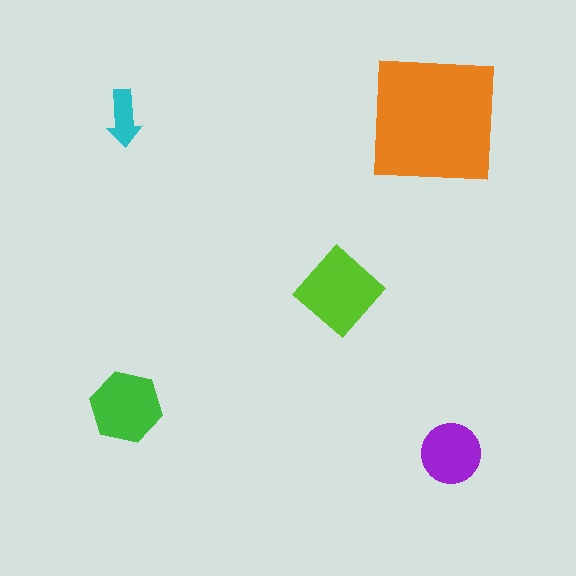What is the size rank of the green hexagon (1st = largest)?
3rd.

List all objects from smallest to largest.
The cyan arrow, the purple circle, the green hexagon, the lime diamond, the orange square.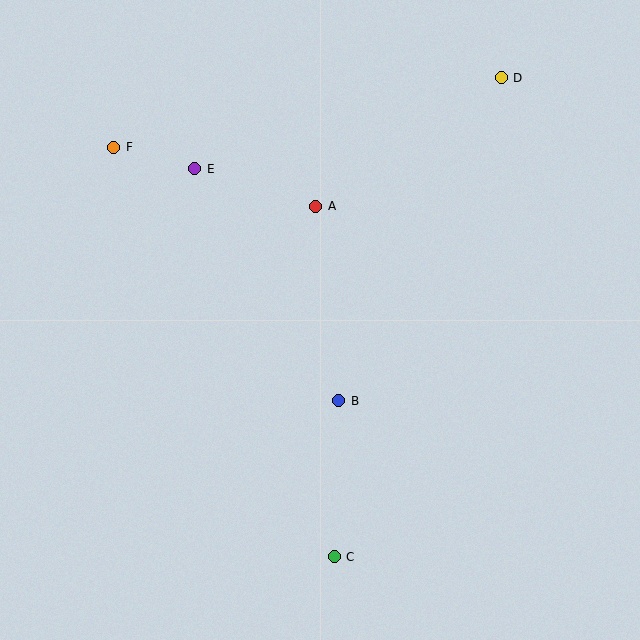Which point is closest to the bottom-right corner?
Point C is closest to the bottom-right corner.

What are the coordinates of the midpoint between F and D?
The midpoint between F and D is at (307, 113).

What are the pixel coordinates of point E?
Point E is at (195, 169).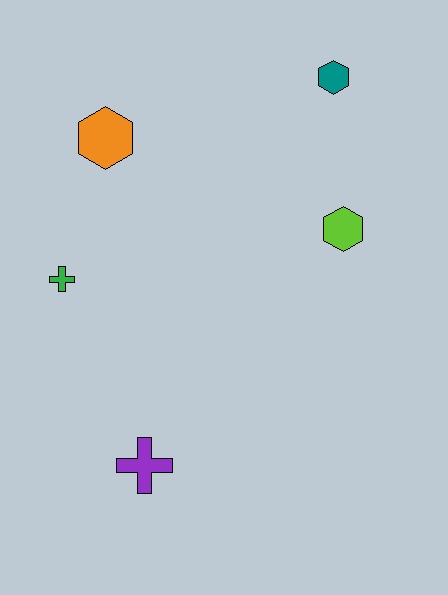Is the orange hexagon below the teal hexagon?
Yes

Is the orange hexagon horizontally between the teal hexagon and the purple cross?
No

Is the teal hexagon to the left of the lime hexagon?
Yes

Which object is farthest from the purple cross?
The teal hexagon is farthest from the purple cross.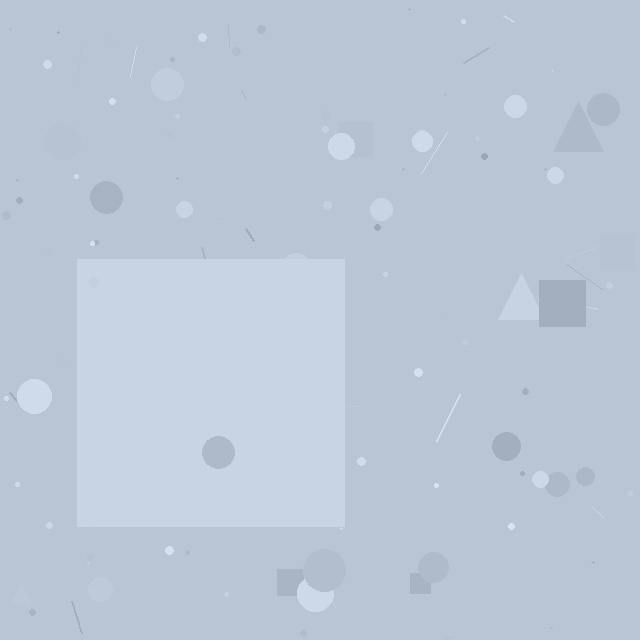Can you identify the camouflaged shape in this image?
The camouflaged shape is a square.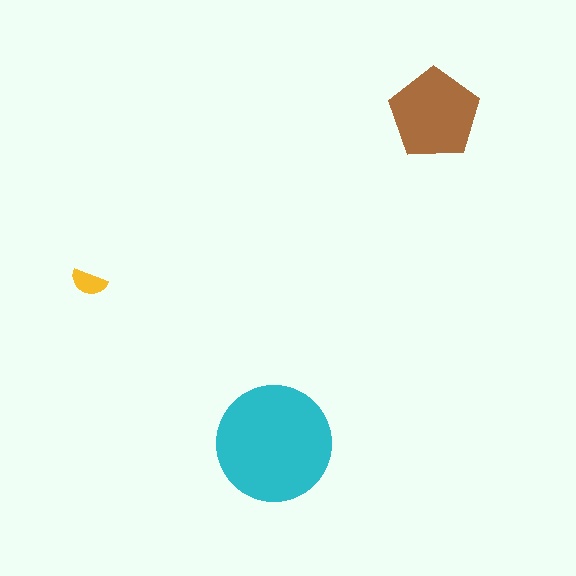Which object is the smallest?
The yellow semicircle.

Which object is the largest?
The cyan circle.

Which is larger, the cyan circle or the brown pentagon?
The cyan circle.